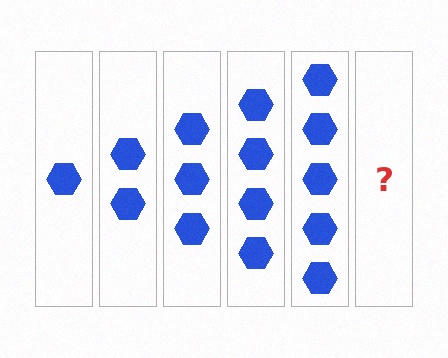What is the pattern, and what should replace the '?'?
The pattern is that each step adds one more hexagon. The '?' should be 6 hexagons.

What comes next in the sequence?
The next element should be 6 hexagons.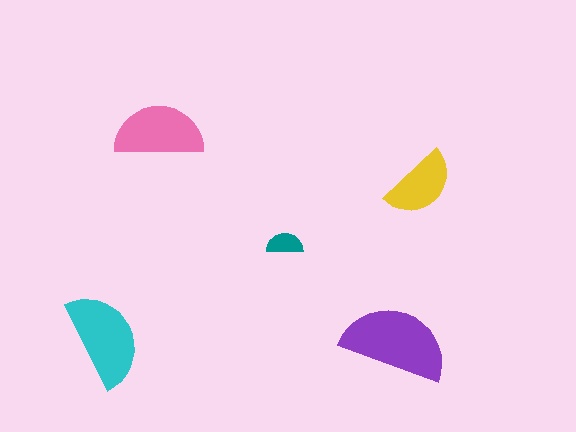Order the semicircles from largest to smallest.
the purple one, the cyan one, the pink one, the yellow one, the teal one.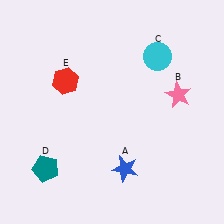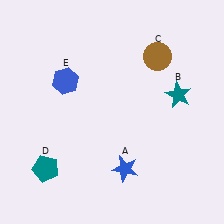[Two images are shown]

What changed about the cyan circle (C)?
In Image 1, C is cyan. In Image 2, it changed to brown.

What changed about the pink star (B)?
In Image 1, B is pink. In Image 2, it changed to teal.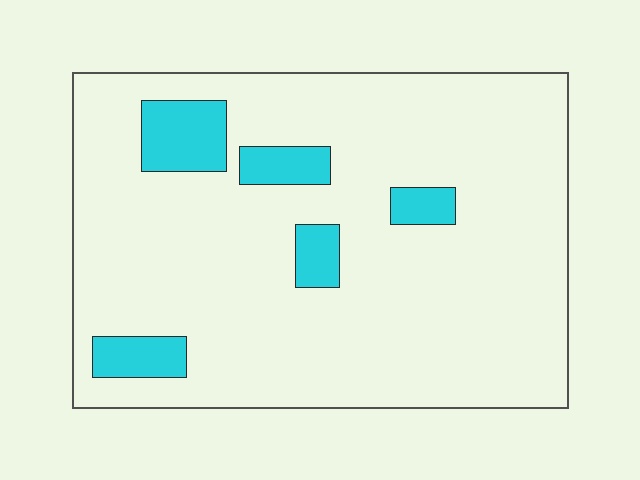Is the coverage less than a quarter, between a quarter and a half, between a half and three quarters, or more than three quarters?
Less than a quarter.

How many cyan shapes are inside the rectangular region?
5.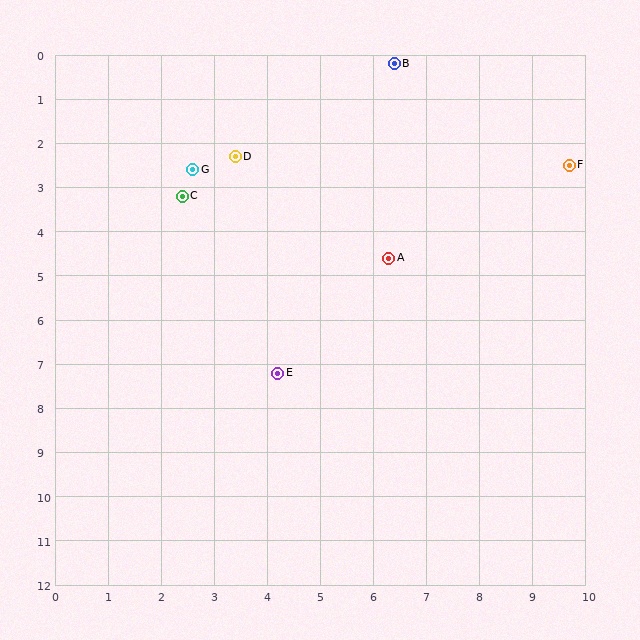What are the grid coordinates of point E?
Point E is at approximately (4.2, 7.2).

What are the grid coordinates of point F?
Point F is at approximately (9.7, 2.5).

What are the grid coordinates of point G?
Point G is at approximately (2.6, 2.6).